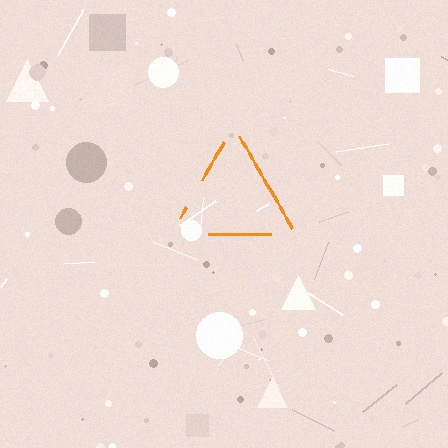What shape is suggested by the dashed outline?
The dashed outline suggests a triangle.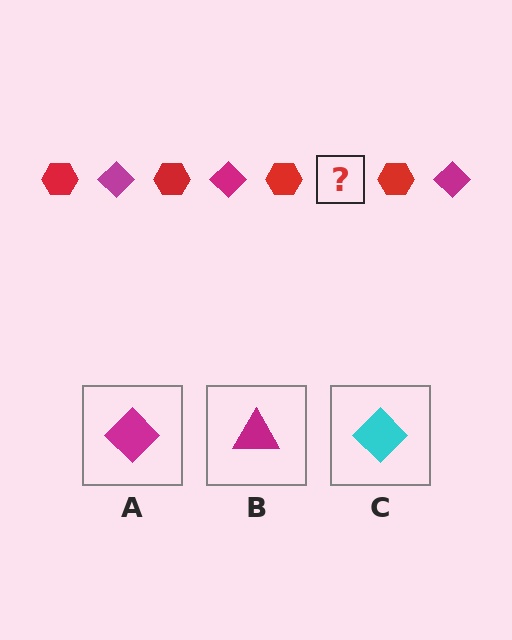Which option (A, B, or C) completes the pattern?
A.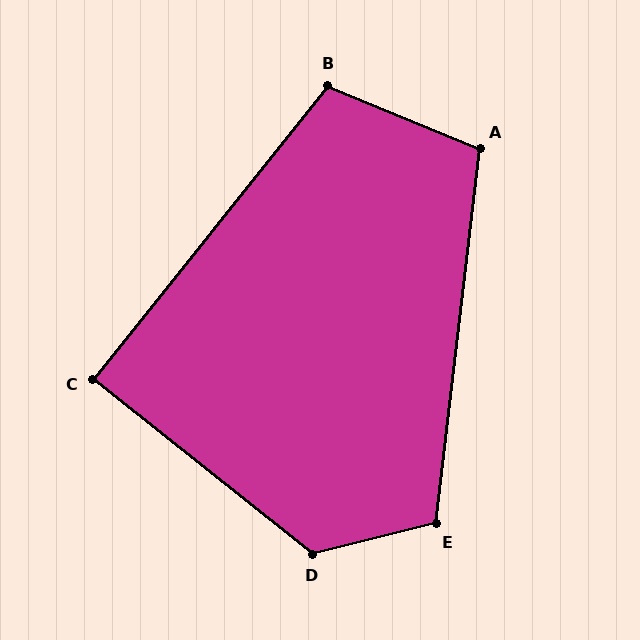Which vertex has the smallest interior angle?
C, at approximately 90 degrees.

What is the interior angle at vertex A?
Approximately 106 degrees (obtuse).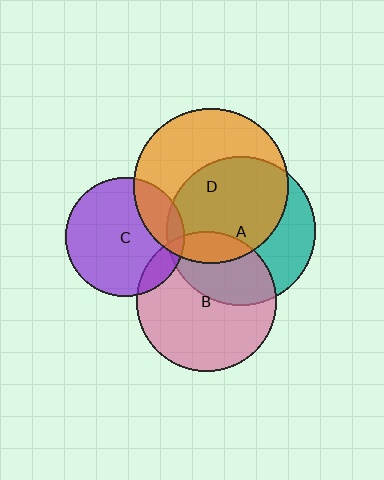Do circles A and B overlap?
Yes.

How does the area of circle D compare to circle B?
Approximately 1.2 times.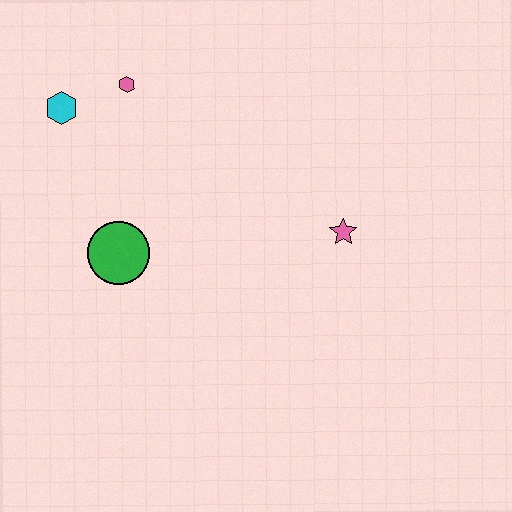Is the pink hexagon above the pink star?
Yes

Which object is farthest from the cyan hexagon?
The pink star is farthest from the cyan hexagon.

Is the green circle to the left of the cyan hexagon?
No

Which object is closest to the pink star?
The green circle is closest to the pink star.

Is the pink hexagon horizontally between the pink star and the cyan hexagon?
Yes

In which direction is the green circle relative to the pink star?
The green circle is to the left of the pink star.